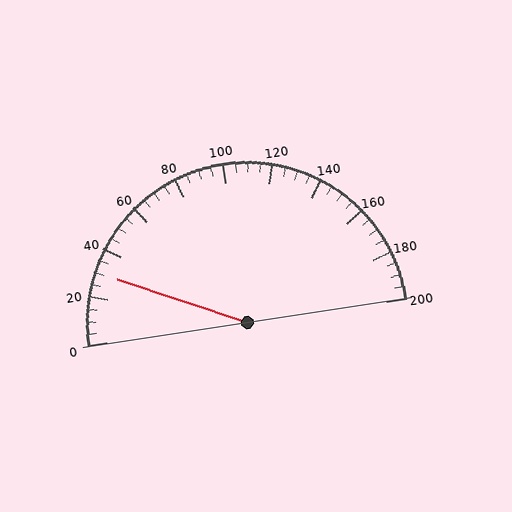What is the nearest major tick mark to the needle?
The nearest major tick mark is 40.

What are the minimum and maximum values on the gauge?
The gauge ranges from 0 to 200.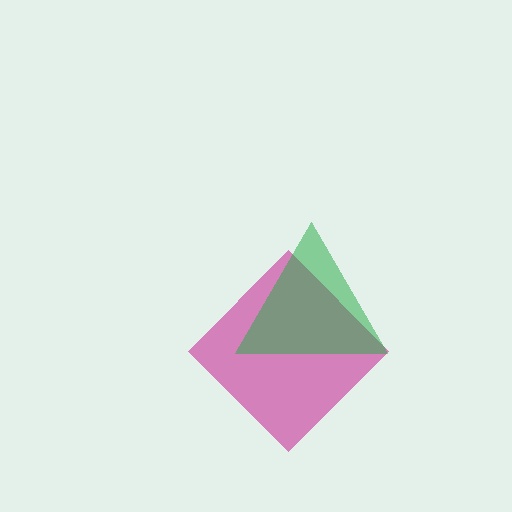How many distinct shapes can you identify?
There are 2 distinct shapes: a magenta diamond, a green triangle.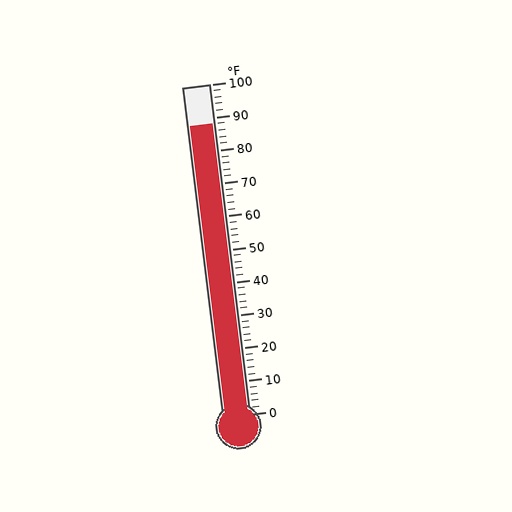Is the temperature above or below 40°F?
The temperature is above 40°F.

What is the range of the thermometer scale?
The thermometer scale ranges from 0°F to 100°F.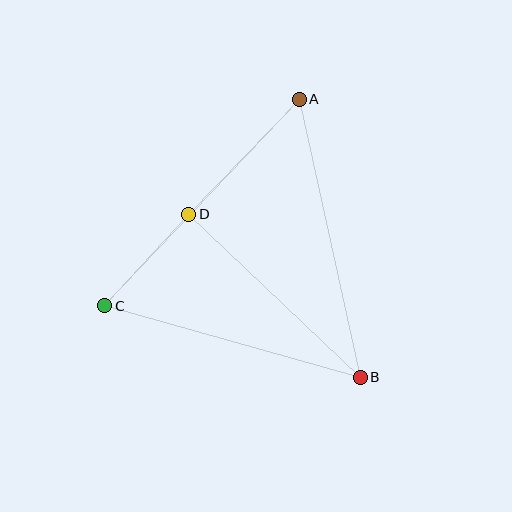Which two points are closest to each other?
Points C and D are closest to each other.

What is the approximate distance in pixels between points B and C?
The distance between B and C is approximately 265 pixels.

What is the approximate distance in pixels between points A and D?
The distance between A and D is approximately 159 pixels.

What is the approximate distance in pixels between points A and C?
The distance between A and C is approximately 284 pixels.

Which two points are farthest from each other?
Points A and B are farthest from each other.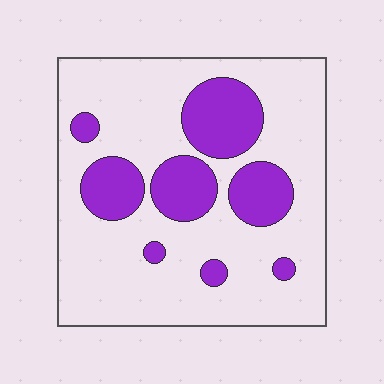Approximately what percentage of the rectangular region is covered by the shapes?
Approximately 25%.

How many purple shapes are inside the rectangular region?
8.